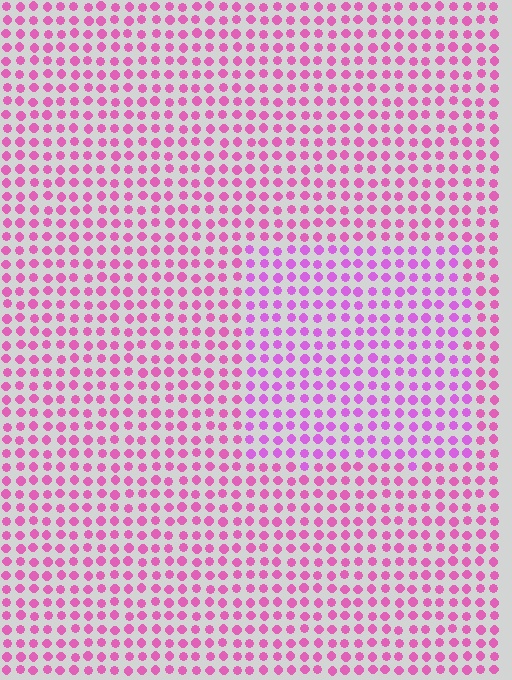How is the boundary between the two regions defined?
The boundary is defined purely by a slight shift in hue (about 24 degrees). Spacing, size, and orientation are identical on both sides.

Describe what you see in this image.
The image is filled with small pink elements in a uniform arrangement. A rectangle-shaped region is visible where the elements are tinted to a slightly different hue, forming a subtle color boundary.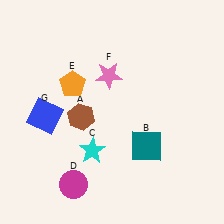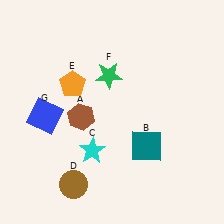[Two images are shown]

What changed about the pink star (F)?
In Image 1, F is pink. In Image 2, it changed to green.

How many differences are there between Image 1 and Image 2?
There are 2 differences between the two images.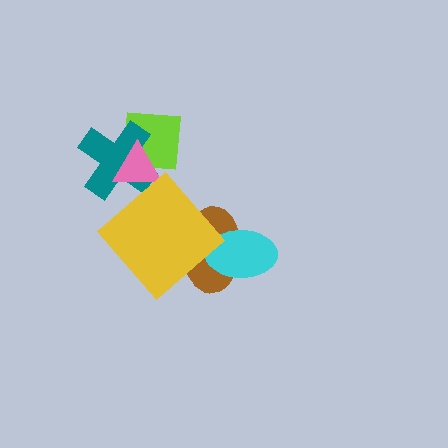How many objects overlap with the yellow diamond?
1 object overlaps with the yellow diamond.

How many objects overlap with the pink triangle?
2 objects overlap with the pink triangle.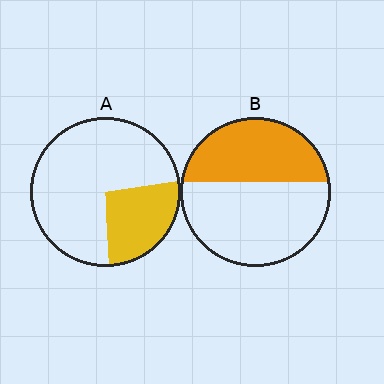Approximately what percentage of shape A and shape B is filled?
A is approximately 25% and B is approximately 40%.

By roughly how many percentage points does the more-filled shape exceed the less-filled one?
By roughly 15 percentage points (B over A).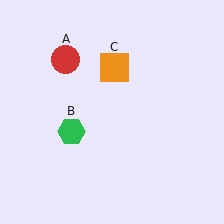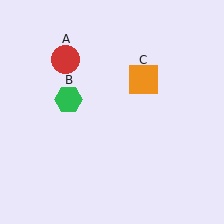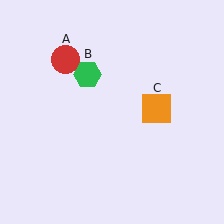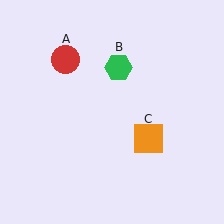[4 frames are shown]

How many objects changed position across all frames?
2 objects changed position: green hexagon (object B), orange square (object C).